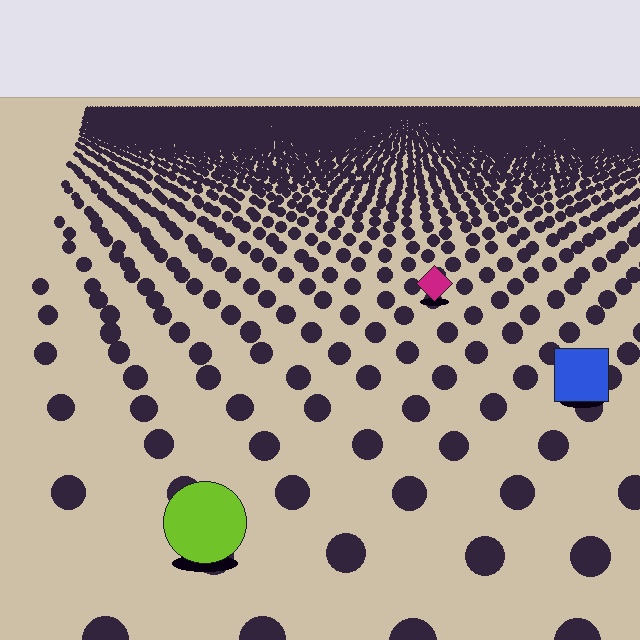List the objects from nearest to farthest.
From nearest to farthest: the lime circle, the blue square, the magenta diamond.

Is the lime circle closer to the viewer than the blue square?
Yes. The lime circle is closer — you can tell from the texture gradient: the ground texture is coarser near it.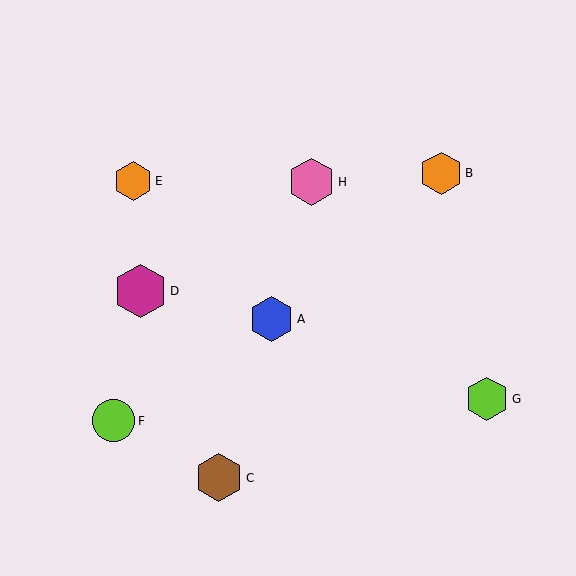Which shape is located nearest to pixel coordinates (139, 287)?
The magenta hexagon (labeled D) at (141, 291) is nearest to that location.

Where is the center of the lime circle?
The center of the lime circle is at (114, 421).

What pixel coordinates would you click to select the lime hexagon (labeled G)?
Click at (487, 399) to select the lime hexagon G.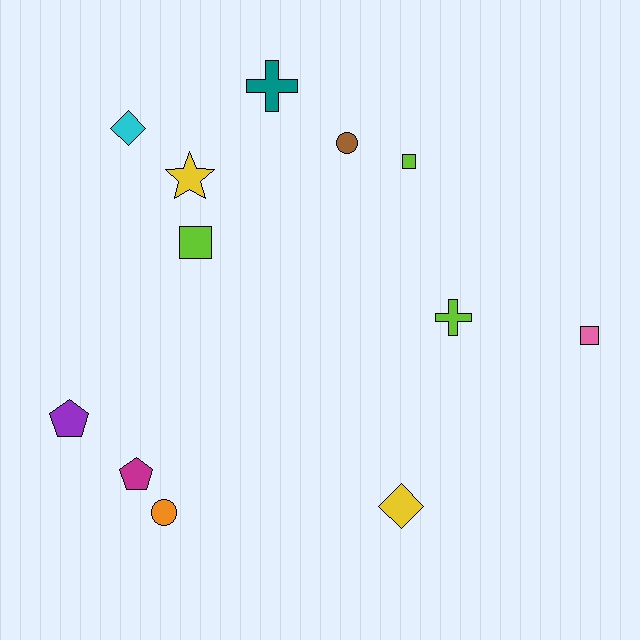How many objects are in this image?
There are 12 objects.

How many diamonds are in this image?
There are 2 diamonds.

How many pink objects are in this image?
There is 1 pink object.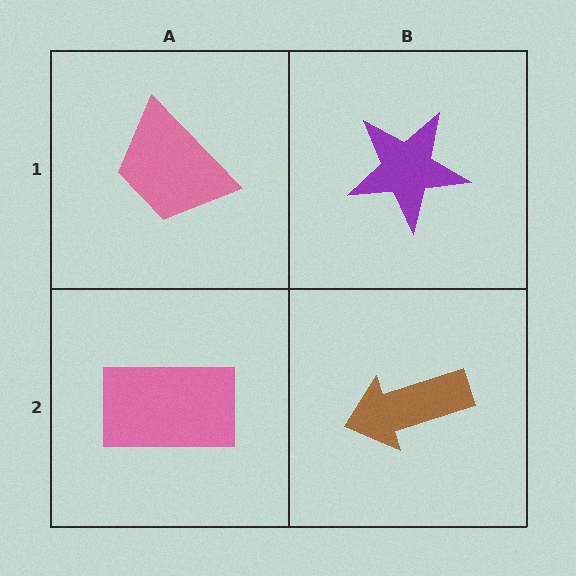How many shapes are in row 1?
2 shapes.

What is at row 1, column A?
A pink trapezoid.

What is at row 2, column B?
A brown arrow.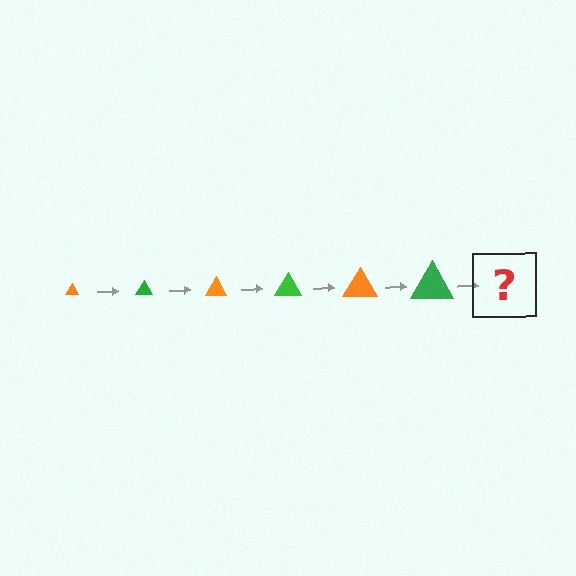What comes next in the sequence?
The next element should be an orange triangle, larger than the previous one.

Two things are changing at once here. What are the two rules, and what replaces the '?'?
The two rules are that the triangle grows larger each step and the color cycles through orange and green. The '?' should be an orange triangle, larger than the previous one.